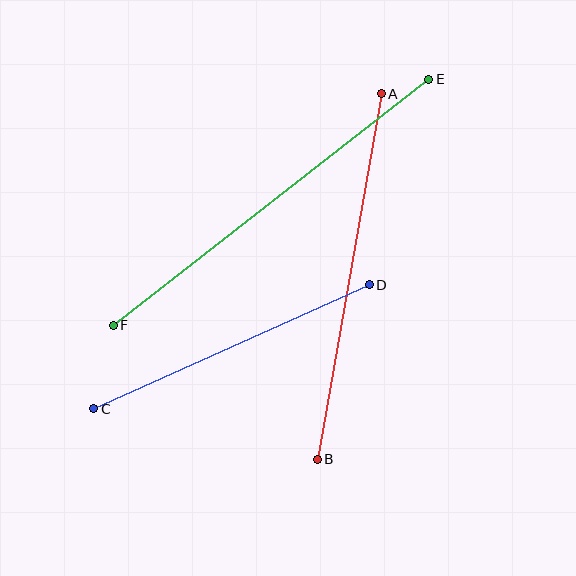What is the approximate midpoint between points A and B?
The midpoint is at approximately (349, 277) pixels.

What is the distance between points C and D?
The distance is approximately 302 pixels.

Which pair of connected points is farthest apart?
Points E and F are farthest apart.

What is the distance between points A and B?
The distance is approximately 371 pixels.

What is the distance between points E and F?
The distance is approximately 400 pixels.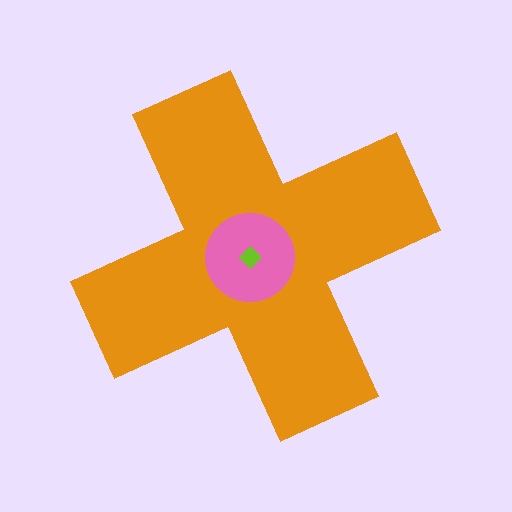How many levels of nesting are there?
3.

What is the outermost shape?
The orange cross.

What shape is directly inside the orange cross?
The pink circle.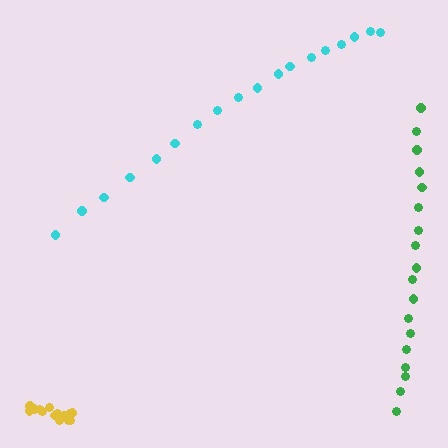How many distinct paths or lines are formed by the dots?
There are 3 distinct paths.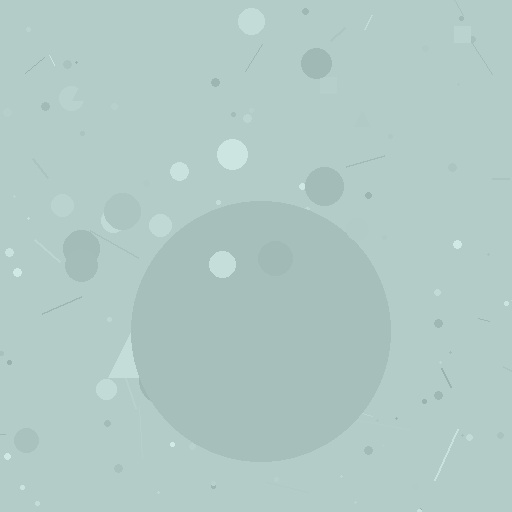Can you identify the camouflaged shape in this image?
The camouflaged shape is a circle.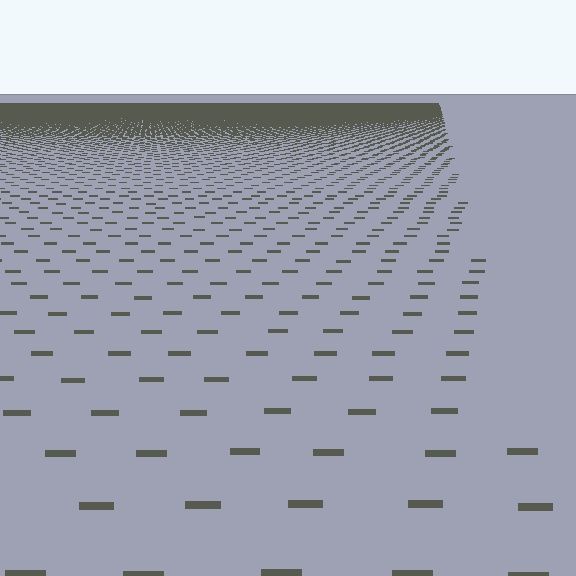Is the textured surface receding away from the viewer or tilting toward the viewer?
The surface is receding away from the viewer. Texture elements get smaller and denser toward the top.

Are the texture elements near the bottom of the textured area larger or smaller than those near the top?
Larger. Near the bottom, elements are closer to the viewer and appear at a bigger on-screen size.